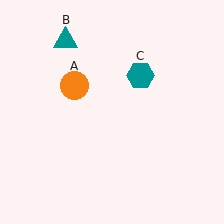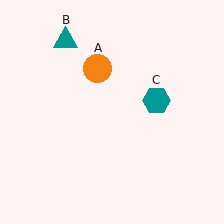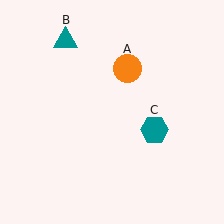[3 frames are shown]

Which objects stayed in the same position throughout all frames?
Teal triangle (object B) remained stationary.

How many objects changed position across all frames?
2 objects changed position: orange circle (object A), teal hexagon (object C).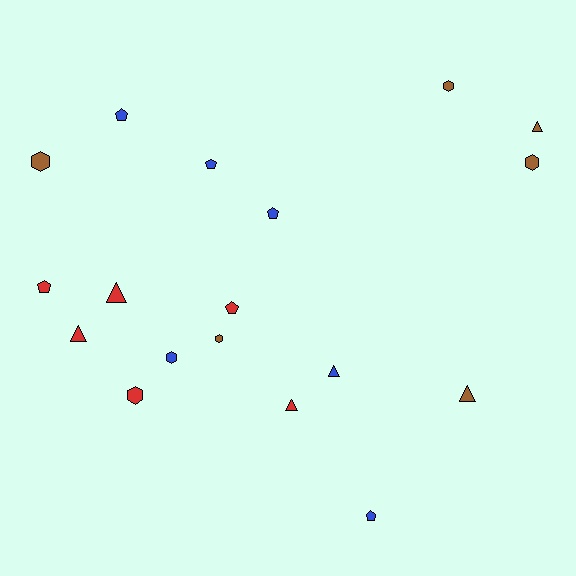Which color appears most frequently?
Brown, with 6 objects.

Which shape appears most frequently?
Pentagon, with 6 objects.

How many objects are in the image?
There are 18 objects.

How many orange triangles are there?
There are no orange triangles.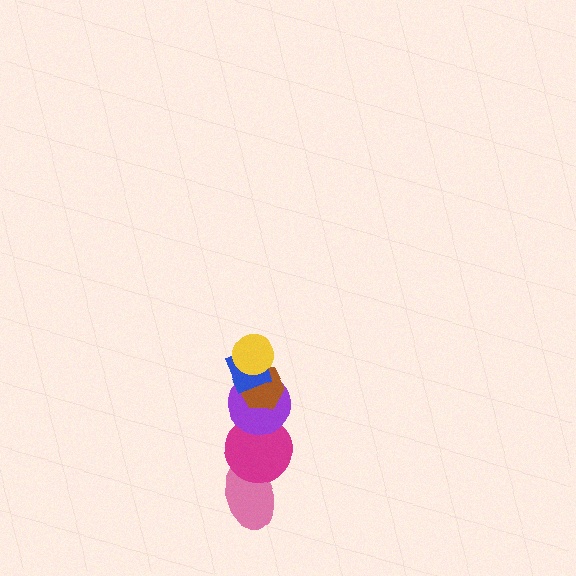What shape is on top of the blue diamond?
The yellow circle is on top of the blue diamond.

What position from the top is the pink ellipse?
The pink ellipse is 6th from the top.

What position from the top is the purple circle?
The purple circle is 4th from the top.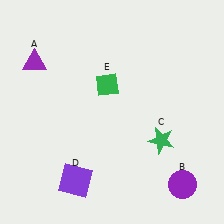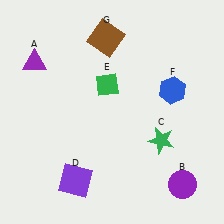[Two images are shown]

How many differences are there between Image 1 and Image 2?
There are 2 differences between the two images.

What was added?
A blue hexagon (F), a brown square (G) were added in Image 2.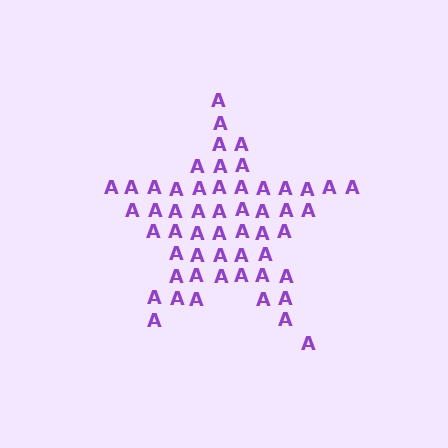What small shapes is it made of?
It is made of small letter A's.